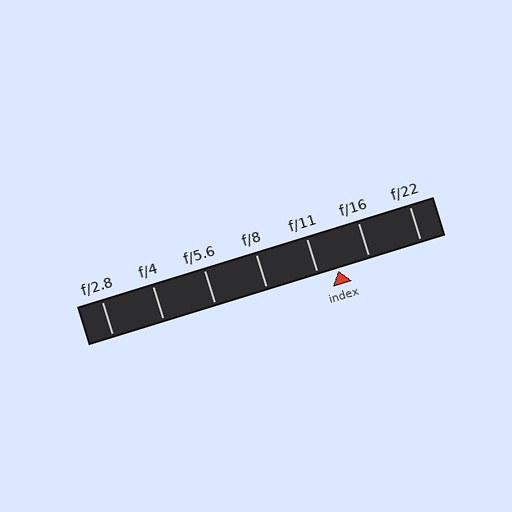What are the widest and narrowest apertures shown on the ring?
The widest aperture shown is f/2.8 and the narrowest is f/22.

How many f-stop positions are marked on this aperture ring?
There are 7 f-stop positions marked.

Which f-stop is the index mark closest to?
The index mark is closest to f/11.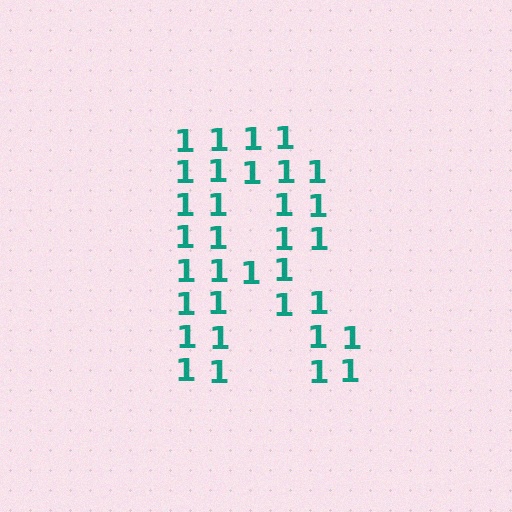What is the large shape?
The large shape is the letter R.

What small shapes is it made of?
It is made of small digit 1's.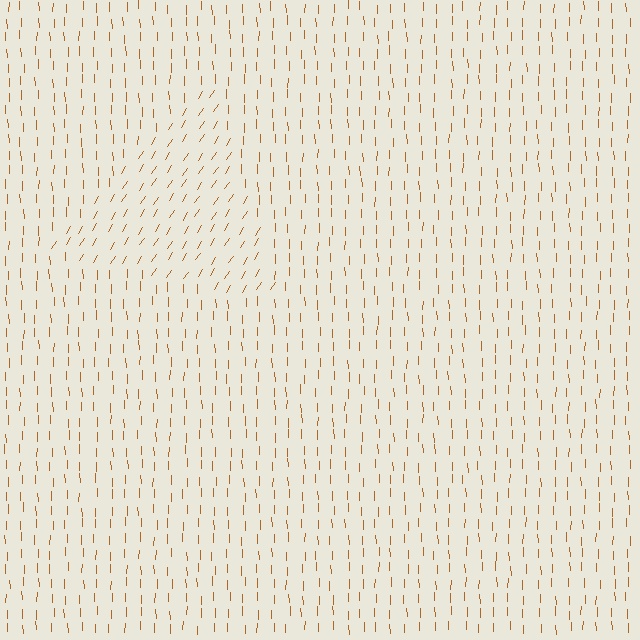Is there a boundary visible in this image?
Yes, there is a texture boundary formed by a change in line orientation.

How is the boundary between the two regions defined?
The boundary is defined purely by a change in line orientation (approximately 33 degrees difference). All lines are the same color and thickness.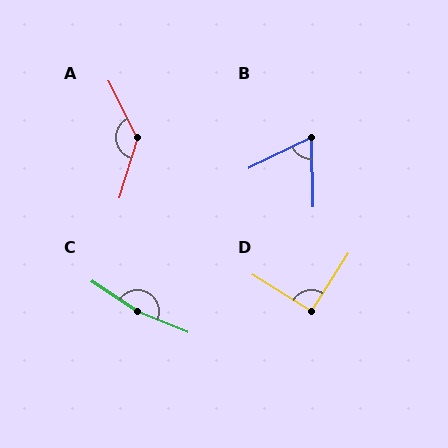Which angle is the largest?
C, at approximately 168 degrees.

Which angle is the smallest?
B, at approximately 65 degrees.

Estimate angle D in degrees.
Approximately 91 degrees.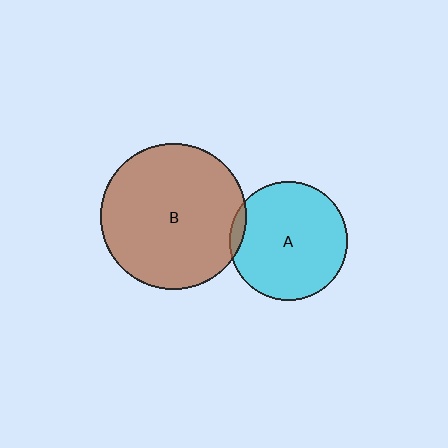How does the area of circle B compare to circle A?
Approximately 1.5 times.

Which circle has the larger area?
Circle B (brown).